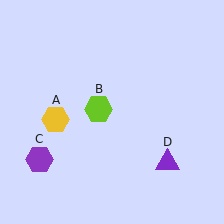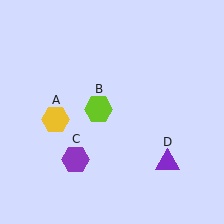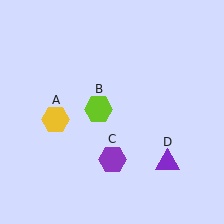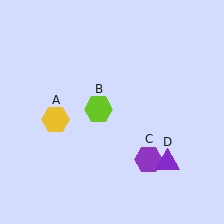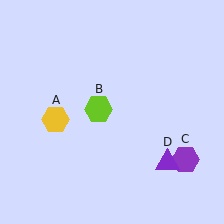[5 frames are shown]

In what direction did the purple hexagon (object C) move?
The purple hexagon (object C) moved right.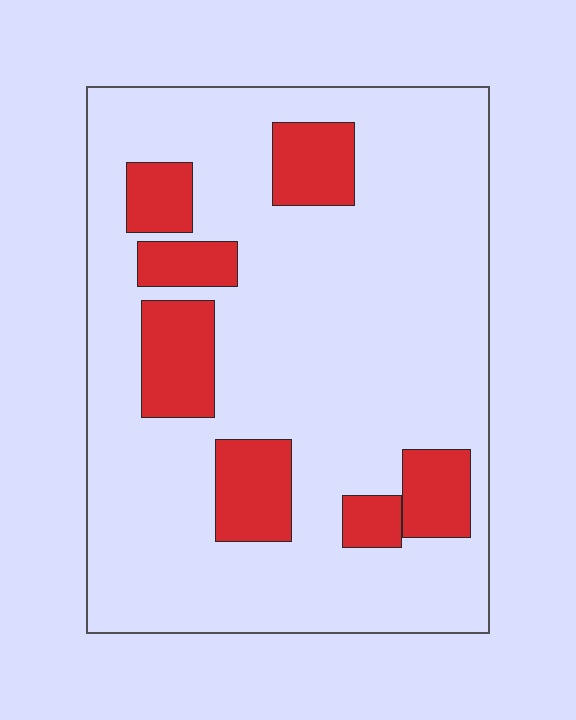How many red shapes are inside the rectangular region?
7.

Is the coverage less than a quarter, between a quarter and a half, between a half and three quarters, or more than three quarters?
Less than a quarter.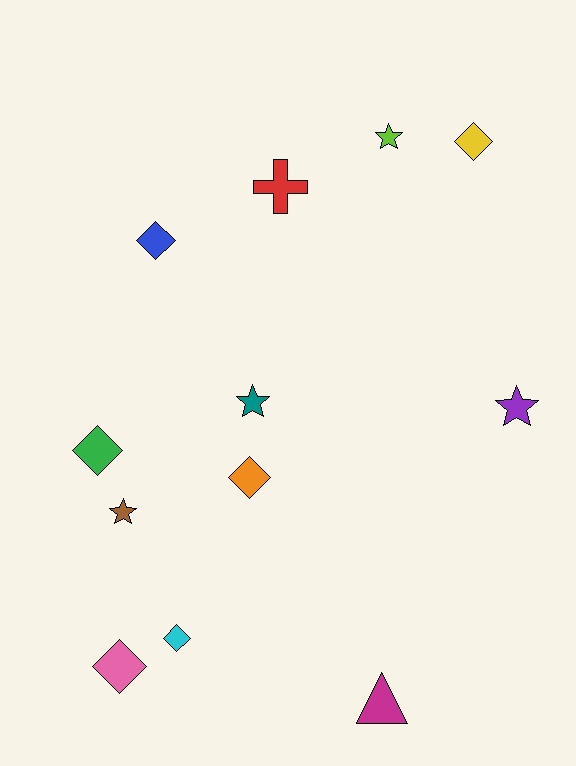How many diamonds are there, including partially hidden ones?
There are 6 diamonds.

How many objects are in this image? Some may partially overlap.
There are 12 objects.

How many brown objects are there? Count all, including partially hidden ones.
There is 1 brown object.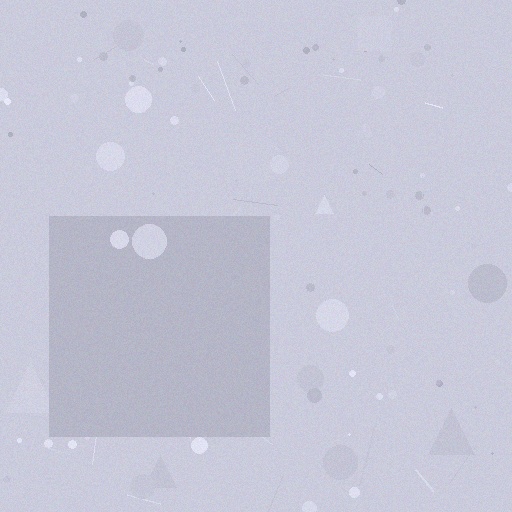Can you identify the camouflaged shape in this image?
The camouflaged shape is a square.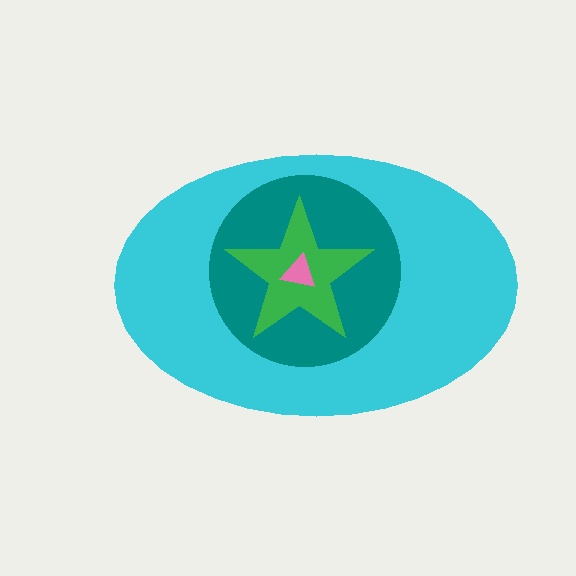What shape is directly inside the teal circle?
The green star.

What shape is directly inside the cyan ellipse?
The teal circle.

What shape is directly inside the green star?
The pink triangle.